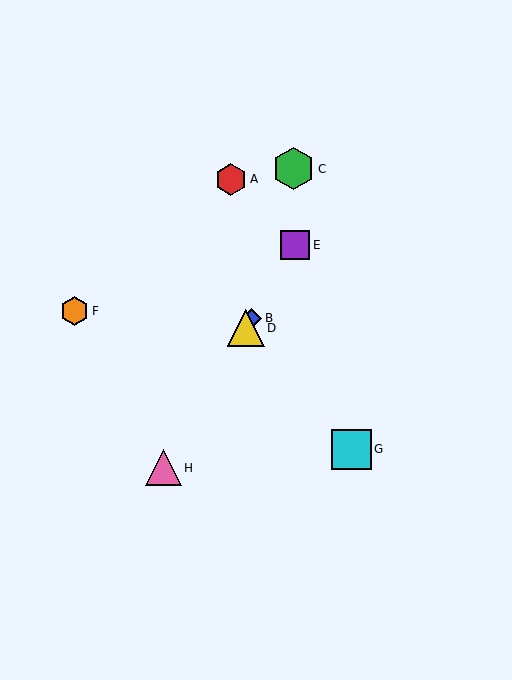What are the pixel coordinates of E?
Object E is at (295, 245).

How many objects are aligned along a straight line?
4 objects (B, D, E, H) are aligned along a straight line.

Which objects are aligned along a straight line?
Objects B, D, E, H are aligned along a straight line.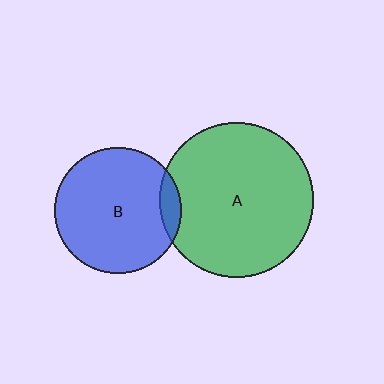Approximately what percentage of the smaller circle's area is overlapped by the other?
Approximately 10%.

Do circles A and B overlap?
Yes.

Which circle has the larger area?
Circle A (green).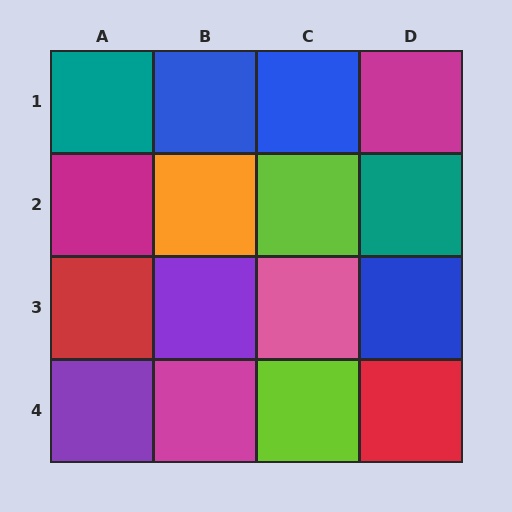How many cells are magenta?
3 cells are magenta.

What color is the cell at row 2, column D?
Teal.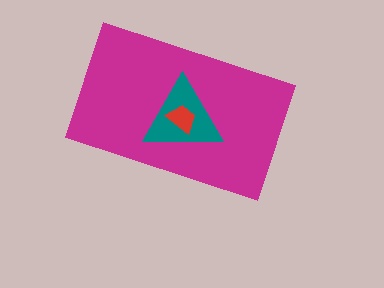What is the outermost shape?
The magenta rectangle.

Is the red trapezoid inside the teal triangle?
Yes.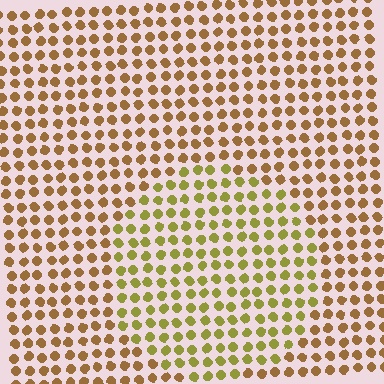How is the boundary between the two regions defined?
The boundary is defined purely by a slight shift in hue (about 34 degrees). Spacing, size, and orientation are identical on both sides.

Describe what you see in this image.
The image is filled with small brown elements in a uniform arrangement. A circle-shaped region is visible where the elements are tinted to a slightly different hue, forming a subtle color boundary.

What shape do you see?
I see a circle.